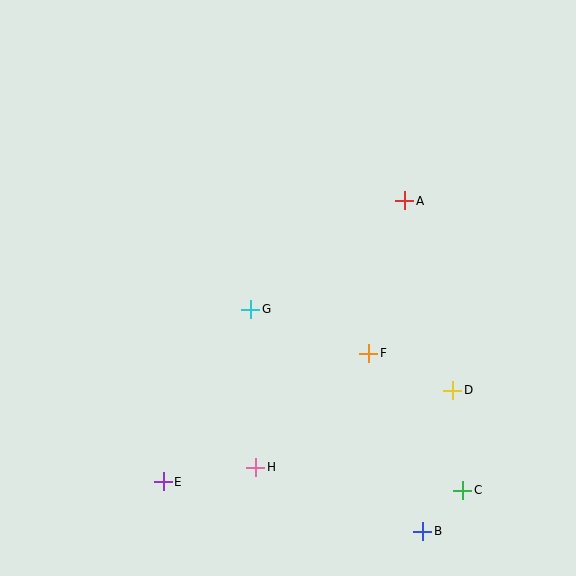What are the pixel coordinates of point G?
Point G is at (251, 309).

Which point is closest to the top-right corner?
Point A is closest to the top-right corner.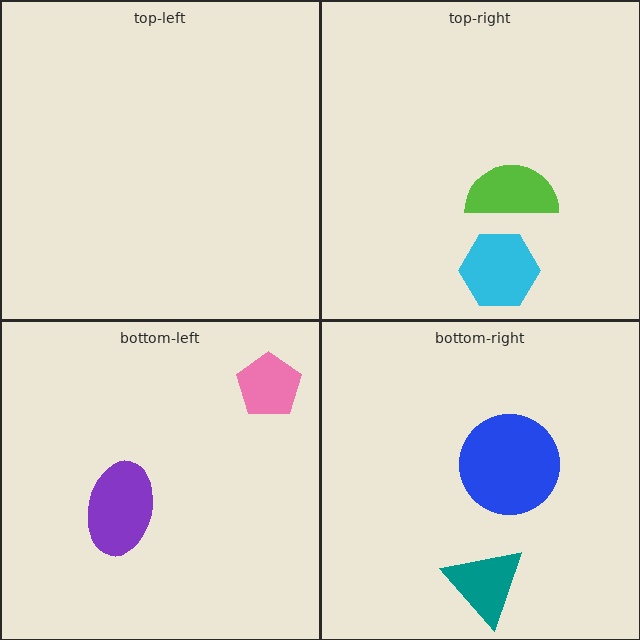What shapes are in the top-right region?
The cyan hexagon, the lime semicircle.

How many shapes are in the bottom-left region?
2.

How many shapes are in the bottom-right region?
2.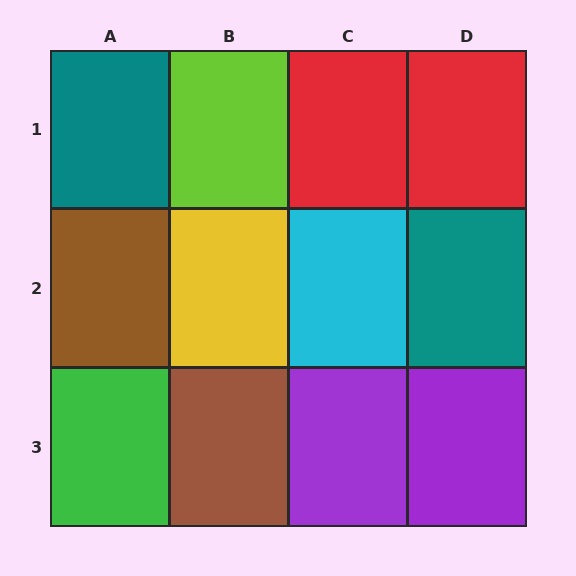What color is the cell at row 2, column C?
Cyan.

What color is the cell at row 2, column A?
Brown.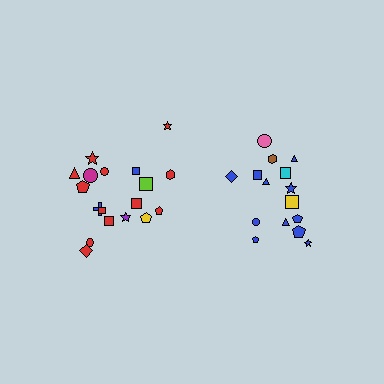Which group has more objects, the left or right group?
The left group.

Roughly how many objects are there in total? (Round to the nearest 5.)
Roughly 35 objects in total.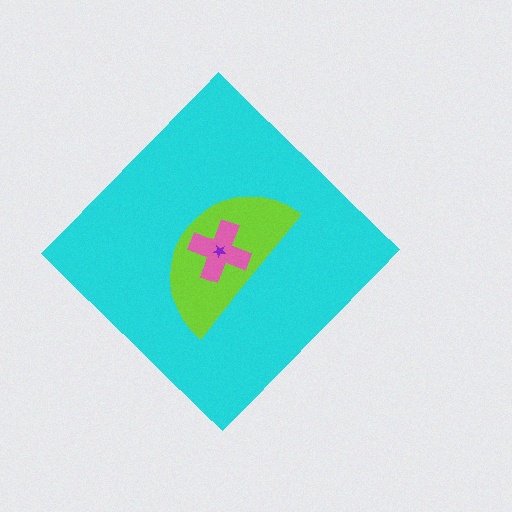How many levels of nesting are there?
4.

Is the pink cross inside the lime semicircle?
Yes.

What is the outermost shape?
The cyan diamond.